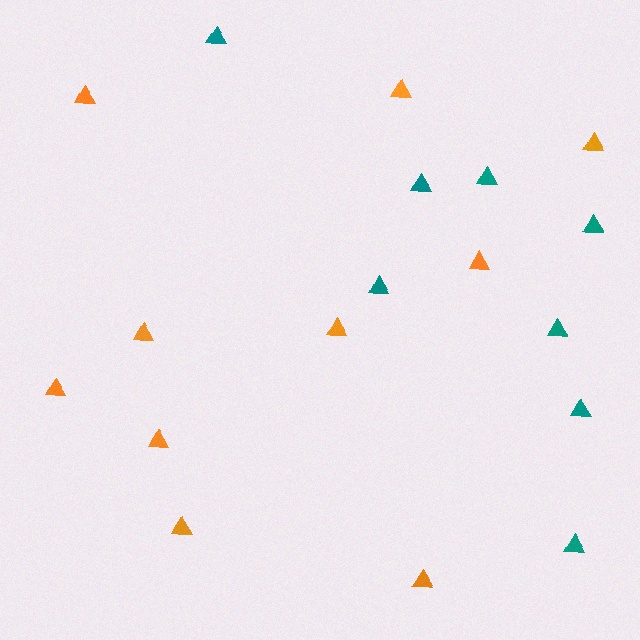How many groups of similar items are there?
There are 2 groups: one group of teal triangles (8) and one group of orange triangles (10).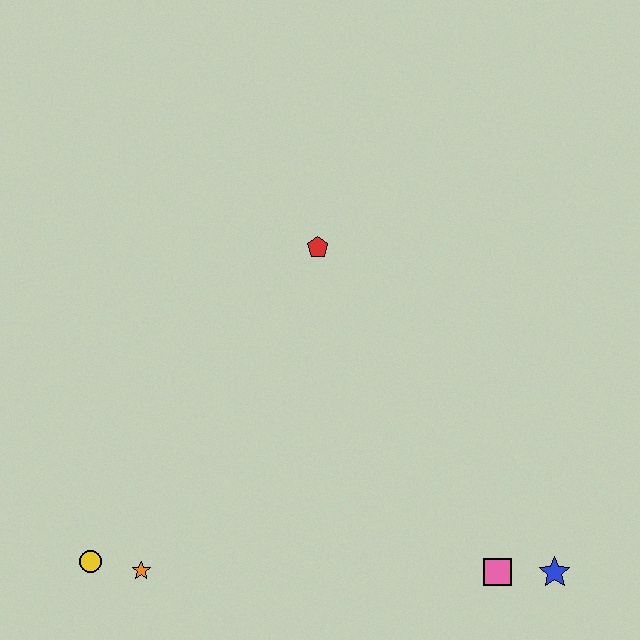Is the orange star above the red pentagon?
No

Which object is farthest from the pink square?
The yellow circle is farthest from the pink square.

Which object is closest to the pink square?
The blue star is closest to the pink square.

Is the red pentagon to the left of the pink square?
Yes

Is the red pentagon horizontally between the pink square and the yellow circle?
Yes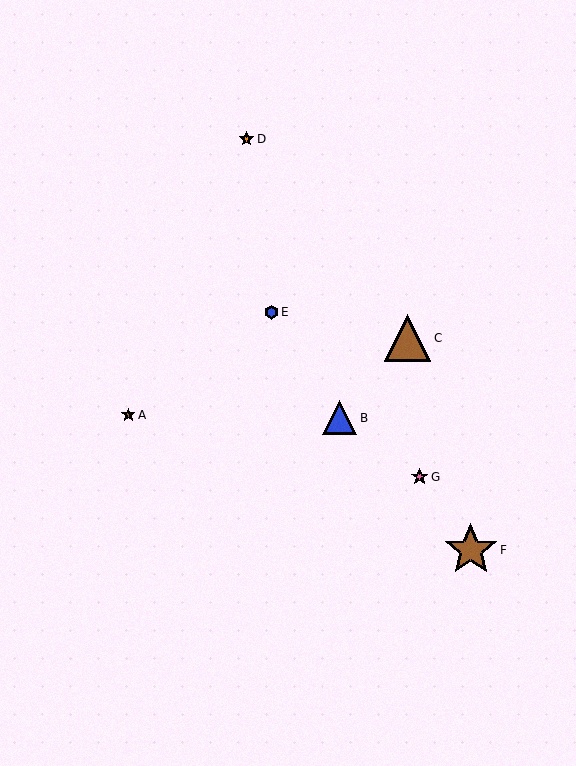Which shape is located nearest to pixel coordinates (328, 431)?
The blue triangle (labeled B) at (340, 418) is nearest to that location.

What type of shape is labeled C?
Shape C is a brown triangle.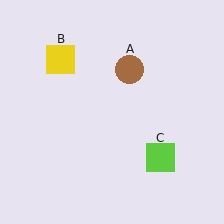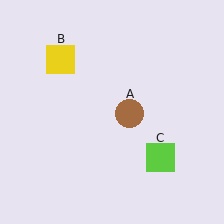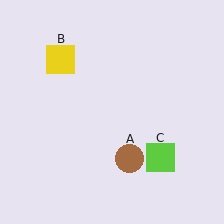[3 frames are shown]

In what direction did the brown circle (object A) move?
The brown circle (object A) moved down.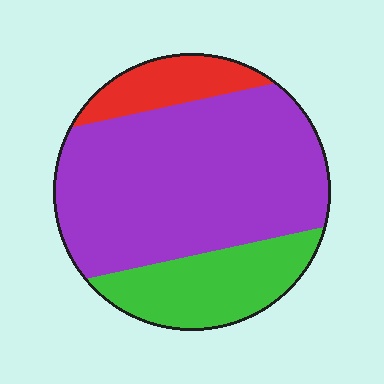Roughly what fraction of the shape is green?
Green covers 22% of the shape.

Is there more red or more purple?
Purple.